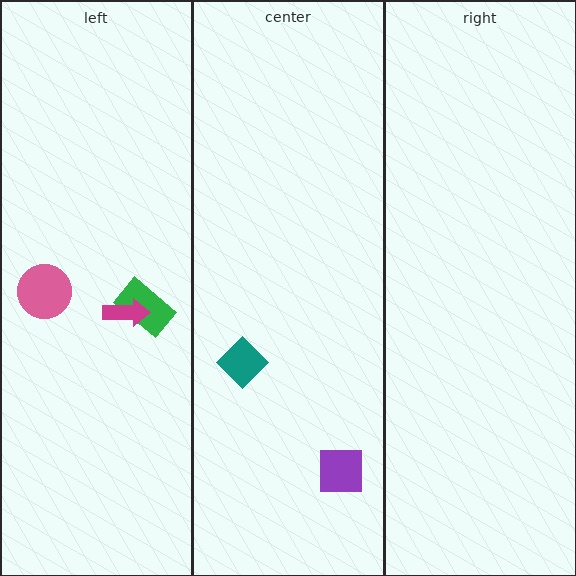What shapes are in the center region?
The teal diamond, the purple square.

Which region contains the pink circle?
The left region.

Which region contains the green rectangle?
The left region.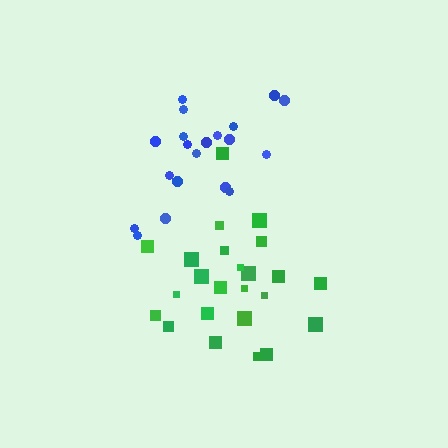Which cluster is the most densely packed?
Green.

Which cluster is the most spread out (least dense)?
Blue.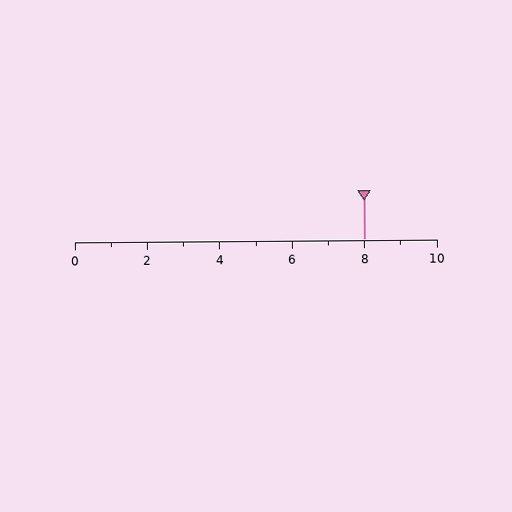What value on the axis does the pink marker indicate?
The marker indicates approximately 8.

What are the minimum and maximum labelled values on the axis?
The axis runs from 0 to 10.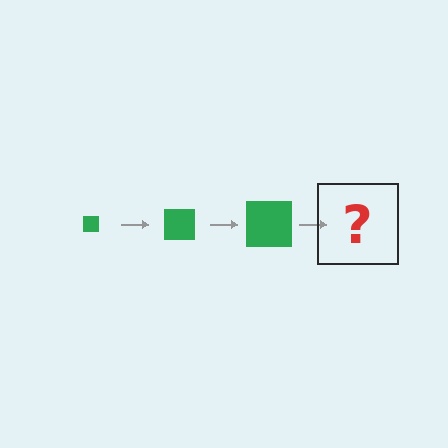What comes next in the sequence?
The next element should be a green square, larger than the previous one.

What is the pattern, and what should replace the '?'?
The pattern is that the square gets progressively larger each step. The '?' should be a green square, larger than the previous one.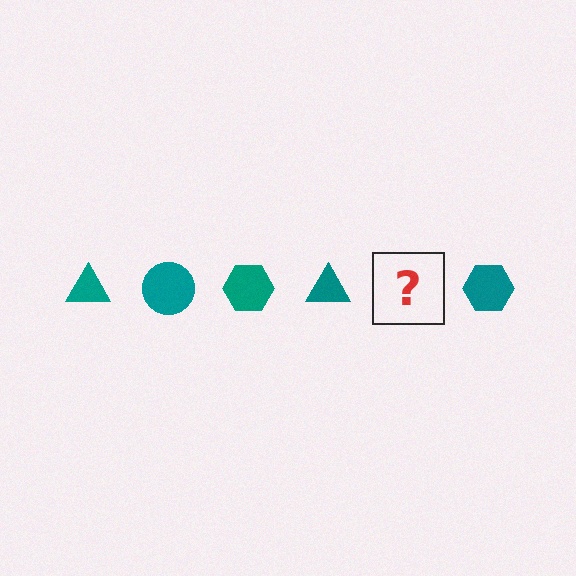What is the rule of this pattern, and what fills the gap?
The rule is that the pattern cycles through triangle, circle, hexagon shapes in teal. The gap should be filled with a teal circle.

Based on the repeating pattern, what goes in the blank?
The blank should be a teal circle.